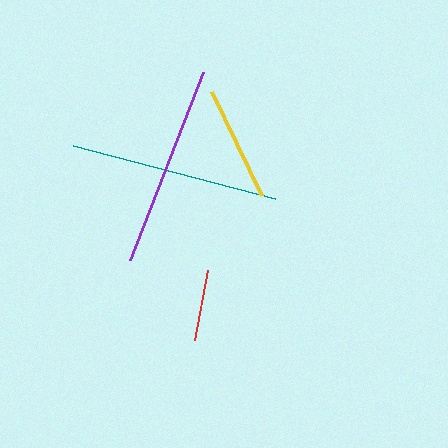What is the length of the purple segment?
The purple segment is approximately 201 pixels long.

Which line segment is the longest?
The teal line is the longest at approximately 208 pixels.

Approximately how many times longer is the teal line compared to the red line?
The teal line is approximately 2.9 times the length of the red line.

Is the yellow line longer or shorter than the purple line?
The purple line is longer than the yellow line.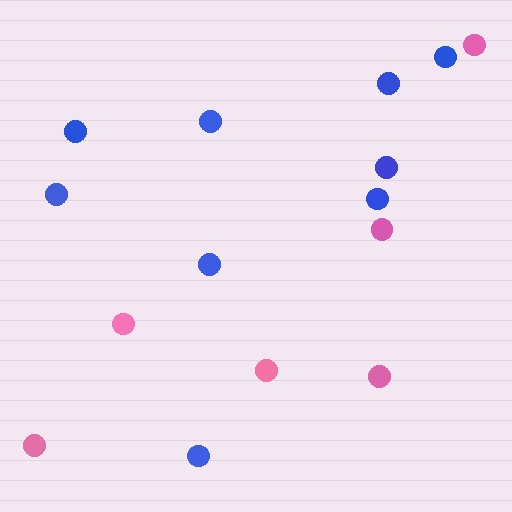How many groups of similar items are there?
There are 2 groups: one group of blue circles (9) and one group of pink circles (6).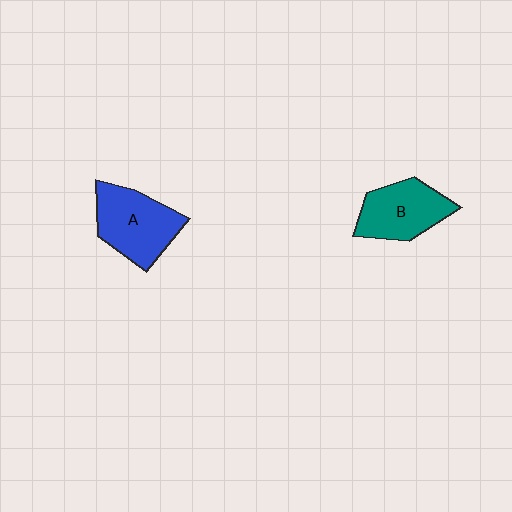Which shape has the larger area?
Shape A (blue).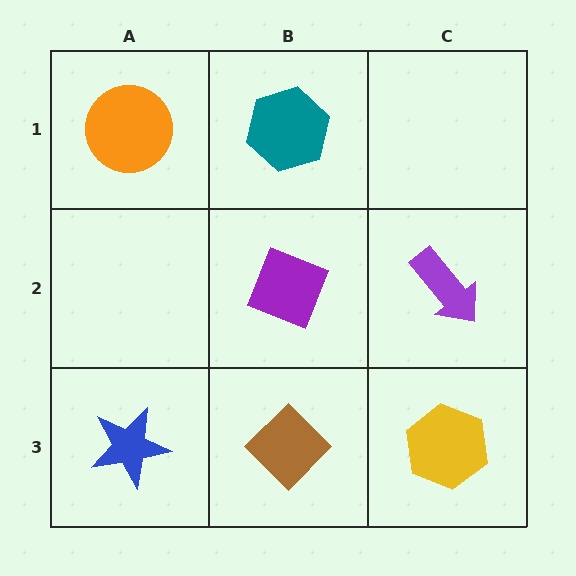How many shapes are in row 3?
3 shapes.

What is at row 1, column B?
A teal hexagon.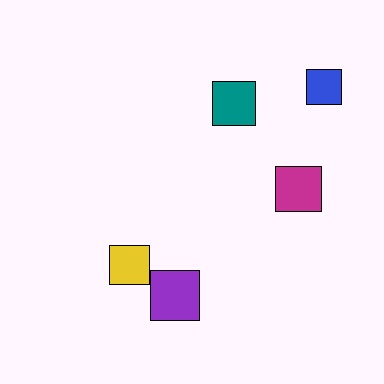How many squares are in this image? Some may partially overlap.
There are 5 squares.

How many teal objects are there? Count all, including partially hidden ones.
There is 1 teal object.